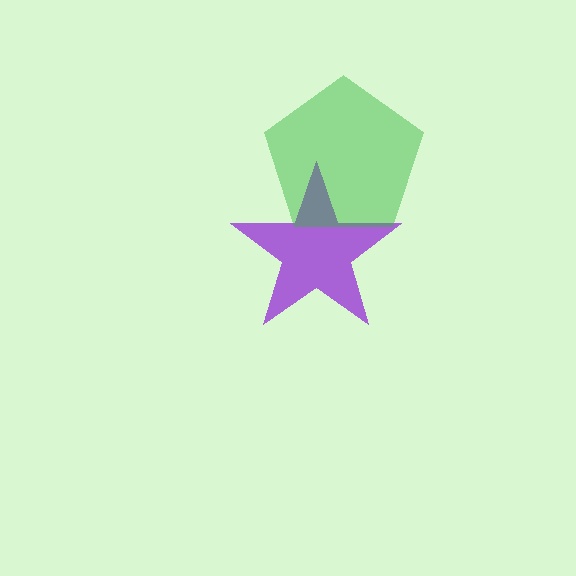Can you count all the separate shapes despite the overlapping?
Yes, there are 2 separate shapes.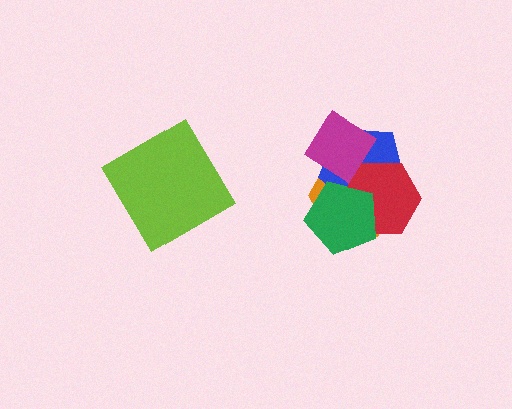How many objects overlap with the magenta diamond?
2 objects overlap with the magenta diamond.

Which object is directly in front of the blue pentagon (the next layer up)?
The red hexagon is directly in front of the blue pentagon.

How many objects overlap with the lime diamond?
0 objects overlap with the lime diamond.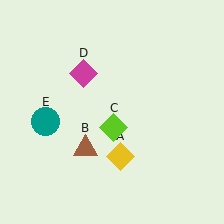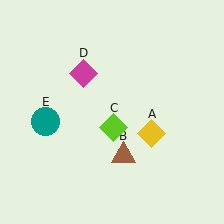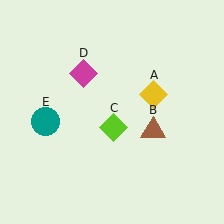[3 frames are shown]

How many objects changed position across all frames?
2 objects changed position: yellow diamond (object A), brown triangle (object B).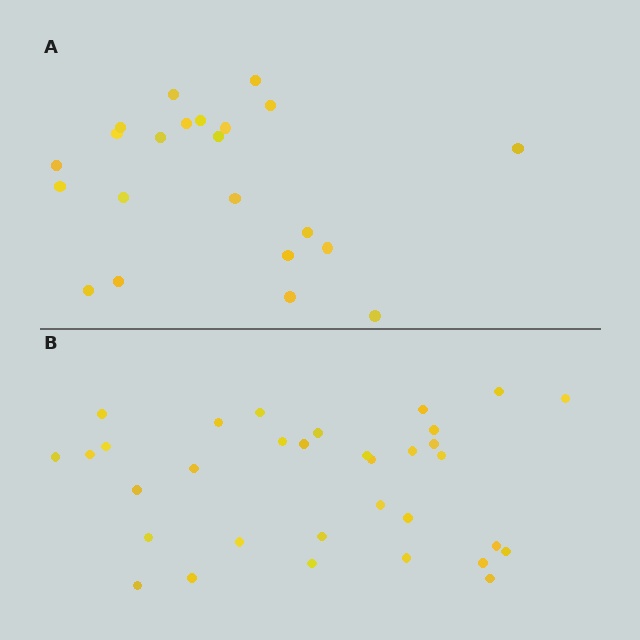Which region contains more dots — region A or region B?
Region B (the bottom region) has more dots.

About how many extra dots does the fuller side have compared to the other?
Region B has roughly 12 or so more dots than region A.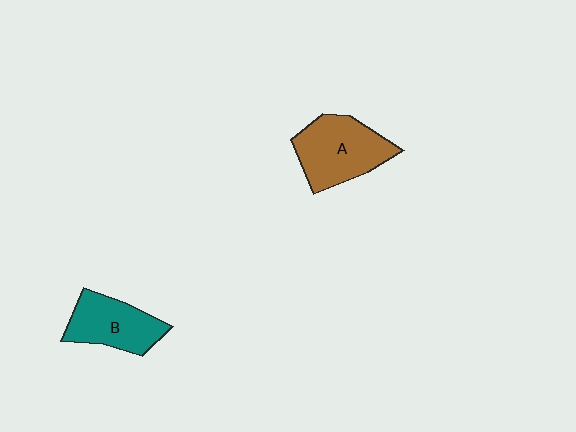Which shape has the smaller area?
Shape B (teal).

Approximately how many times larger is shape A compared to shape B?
Approximately 1.2 times.